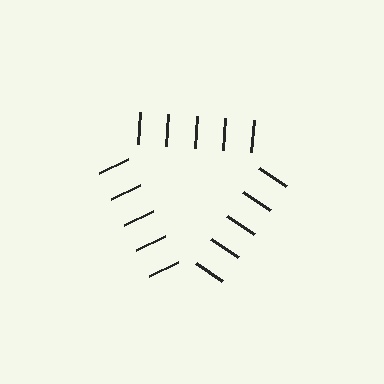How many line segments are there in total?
15 — 5 along each of the 3 edges.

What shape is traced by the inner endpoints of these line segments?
An illusory triangle — the line segments terminate on its edges but no continuous stroke is drawn.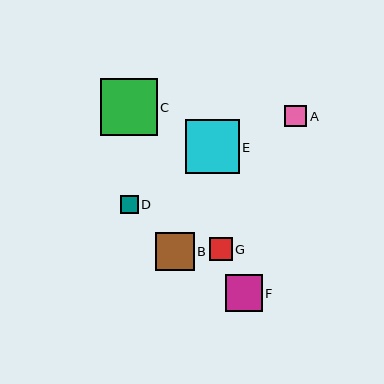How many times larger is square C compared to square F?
Square C is approximately 1.6 times the size of square F.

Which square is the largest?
Square C is the largest with a size of approximately 57 pixels.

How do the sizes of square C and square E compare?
Square C and square E are approximately the same size.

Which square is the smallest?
Square D is the smallest with a size of approximately 18 pixels.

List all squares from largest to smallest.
From largest to smallest: C, E, B, F, G, A, D.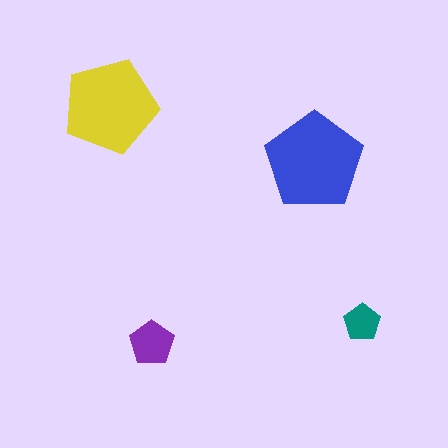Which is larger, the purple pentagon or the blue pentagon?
The blue one.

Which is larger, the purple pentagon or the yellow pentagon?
The yellow one.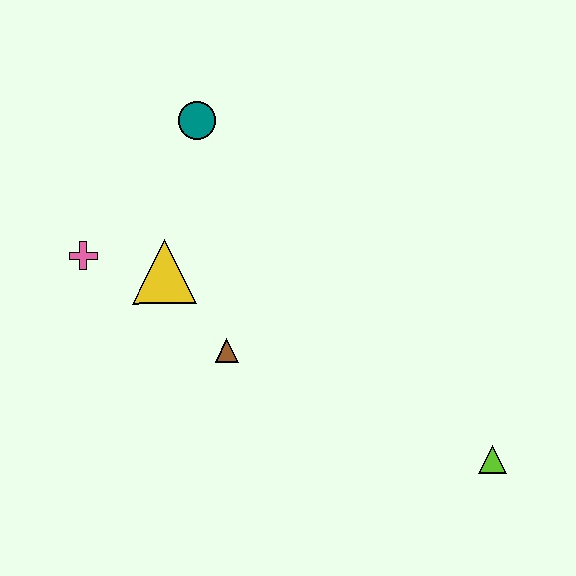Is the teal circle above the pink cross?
Yes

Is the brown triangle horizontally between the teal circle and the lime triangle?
Yes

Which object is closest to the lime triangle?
The brown triangle is closest to the lime triangle.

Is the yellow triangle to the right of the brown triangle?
No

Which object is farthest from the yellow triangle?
The lime triangle is farthest from the yellow triangle.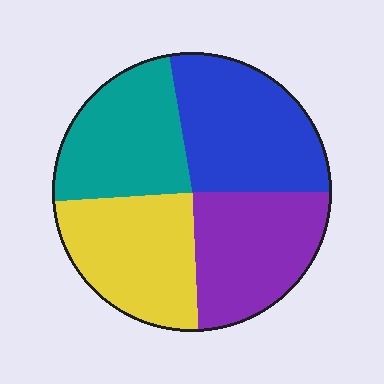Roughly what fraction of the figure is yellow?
Yellow takes up between a sixth and a third of the figure.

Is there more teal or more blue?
Blue.